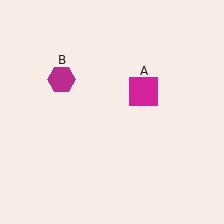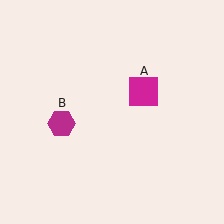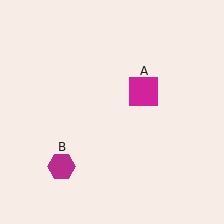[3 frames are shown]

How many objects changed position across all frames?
1 object changed position: magenta hexagon (object B).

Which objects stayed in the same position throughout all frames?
Magenta square (object A) remained stationary.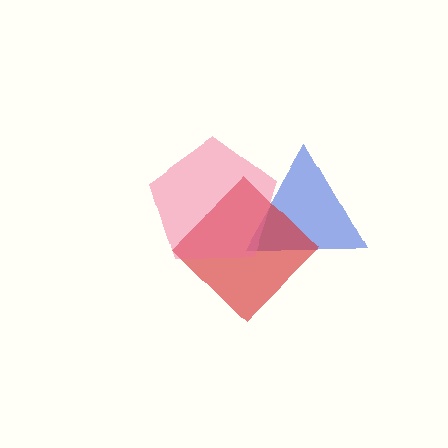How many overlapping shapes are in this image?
There are 3 overlapping shapes in the image.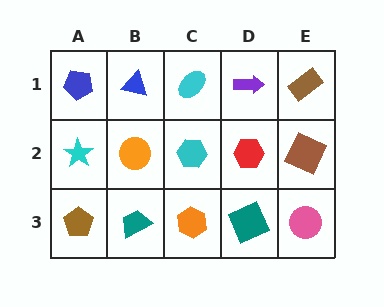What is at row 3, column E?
A pink circle.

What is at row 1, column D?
A purple arrow.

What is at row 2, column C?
A cyan hexagon.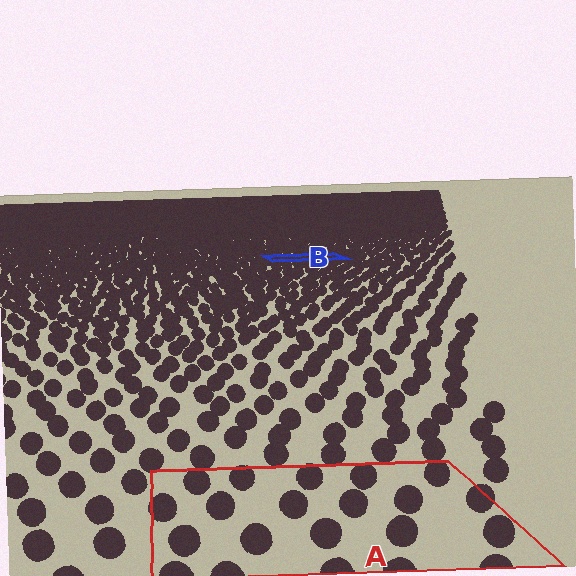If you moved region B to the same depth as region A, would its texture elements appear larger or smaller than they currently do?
They would appear larger. At a closer depth, the same texture elements are projected at a bigger on-screen size.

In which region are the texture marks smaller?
The texture marks are smaller in region B, because it is farther away.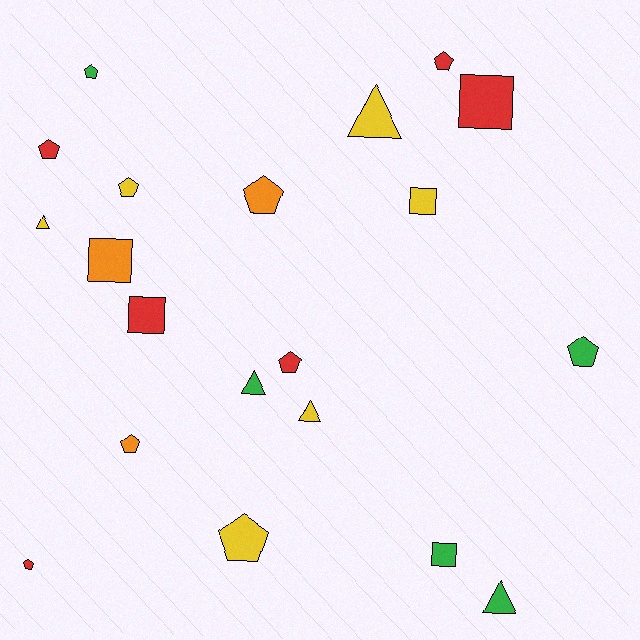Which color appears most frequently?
Yellow, with 6 objects.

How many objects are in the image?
There are 20 objects.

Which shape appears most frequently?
Pentagon, with 10 objects.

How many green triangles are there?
There are 2 green triangles.